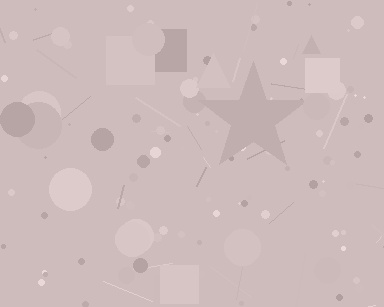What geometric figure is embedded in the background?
A star is embedded in the background.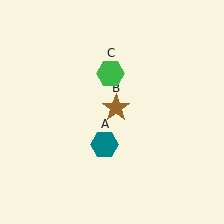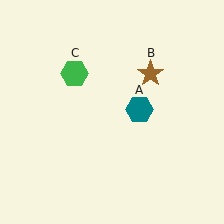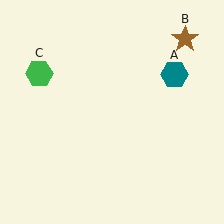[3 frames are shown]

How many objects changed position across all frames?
3 objects changed position: teal hexagon (object A), brown star (object B), green hexagon (object C).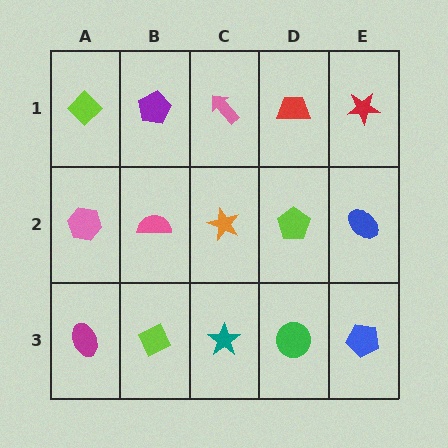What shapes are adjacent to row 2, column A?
A lime diamond (row 1, column A), a magenta ellipse (row 3, column A), a pink semicircle (row 2, column B).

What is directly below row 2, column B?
A lime diamond.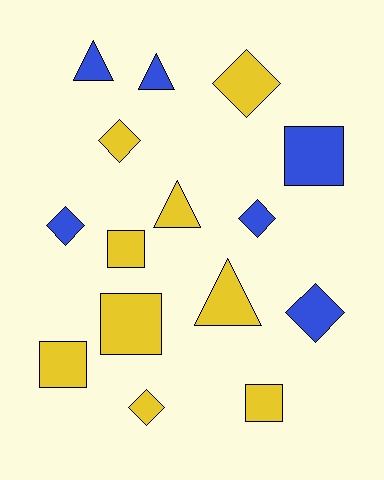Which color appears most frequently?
Yellow, with 9 objects.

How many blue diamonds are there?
There are 3 blue diamonds.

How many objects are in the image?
There are 15 objects.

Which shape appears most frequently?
Diamond, with 6 objects.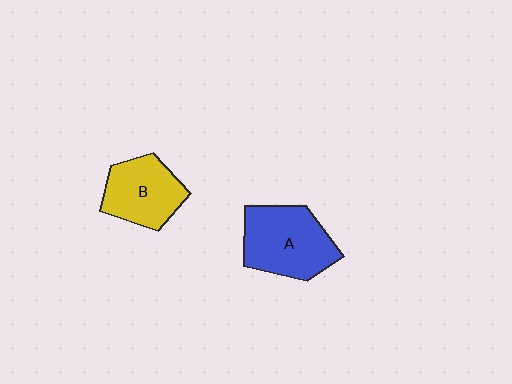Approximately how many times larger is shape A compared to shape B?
Approximately 1.2 times.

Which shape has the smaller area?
Shape B (yellow).